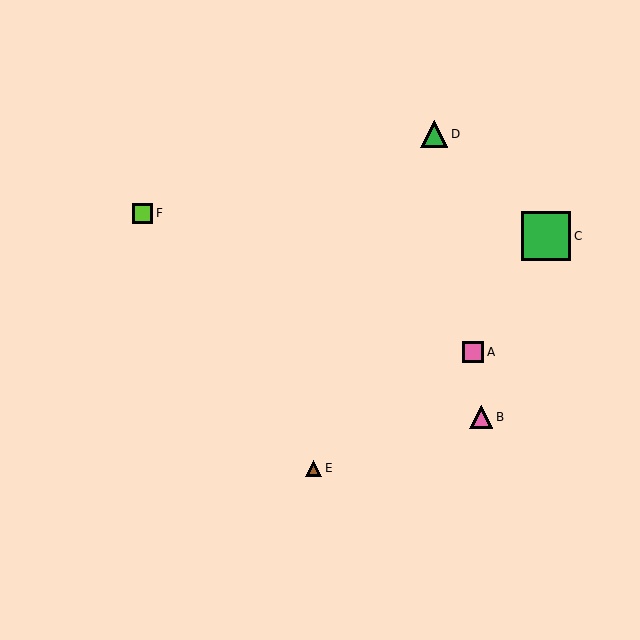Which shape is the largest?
The green square (labeled C) is the largest.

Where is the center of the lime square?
The center of the lime square is at (143, 213).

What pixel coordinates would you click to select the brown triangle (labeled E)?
Click at (314, 468) to select the brown triangle E.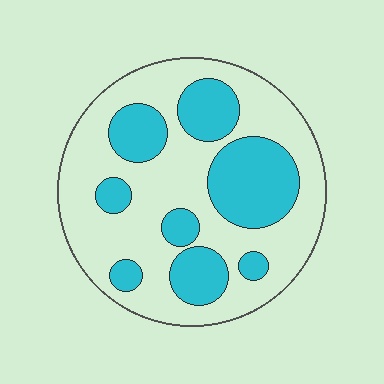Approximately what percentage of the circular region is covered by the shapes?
Approximately 35%.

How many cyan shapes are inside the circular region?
8.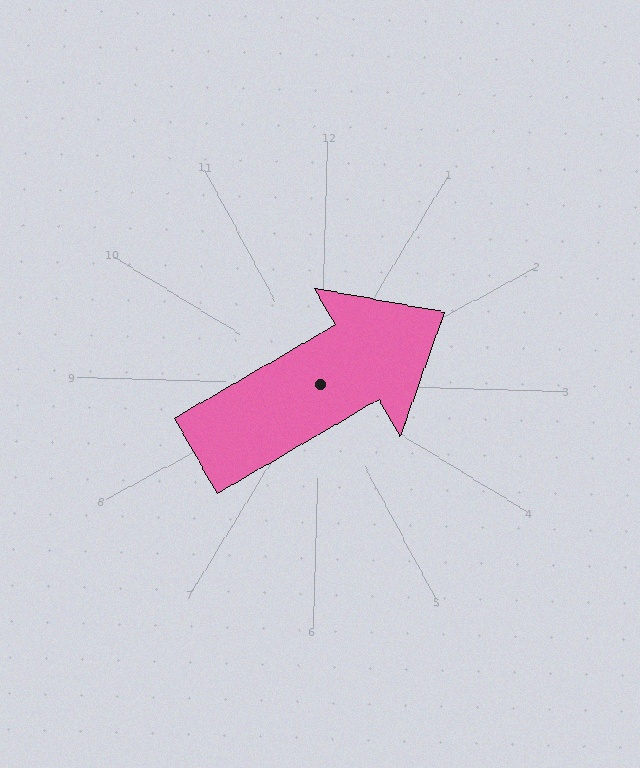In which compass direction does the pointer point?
Northeast.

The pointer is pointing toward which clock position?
Roughly 2 o'clock.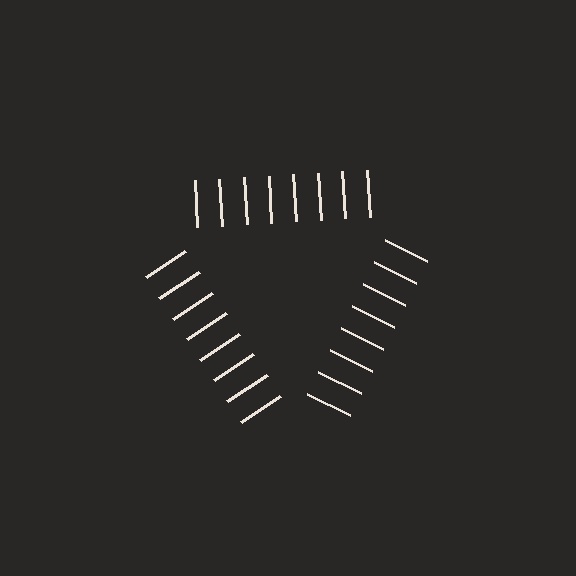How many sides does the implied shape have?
3 sides — the line-ends trace a triangle.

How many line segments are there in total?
24 — 8 along each of the 3 edges.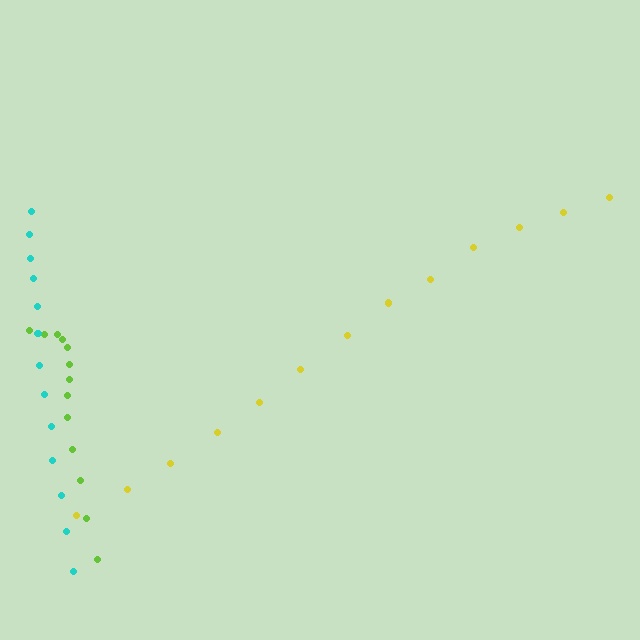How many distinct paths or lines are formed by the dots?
There are 3 distinct paths.